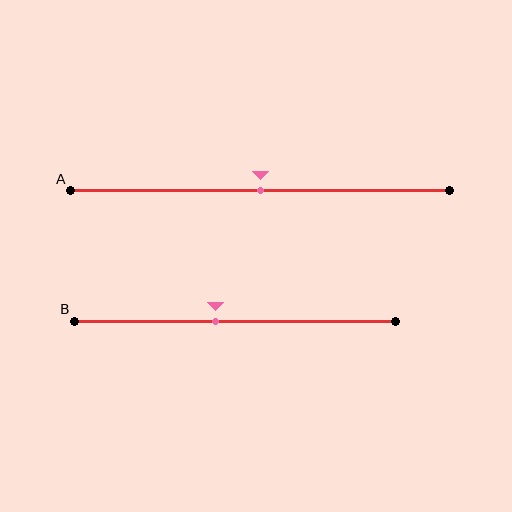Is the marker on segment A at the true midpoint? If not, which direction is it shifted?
Yes, the marker on segment A is at the true midpoint.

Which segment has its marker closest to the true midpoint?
Segment A has its marker closest to the true midpoint.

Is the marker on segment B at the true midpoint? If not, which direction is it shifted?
No, the marker on segment B is shifted to the left by about 6% of the segment length.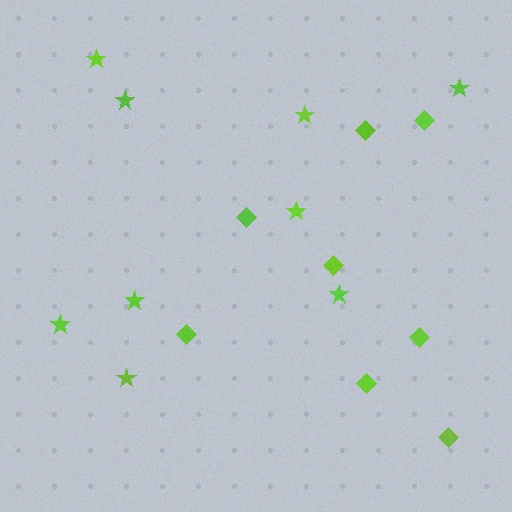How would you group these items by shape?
There are 2 groups: one group of diamonds (8) and one group of stars (9).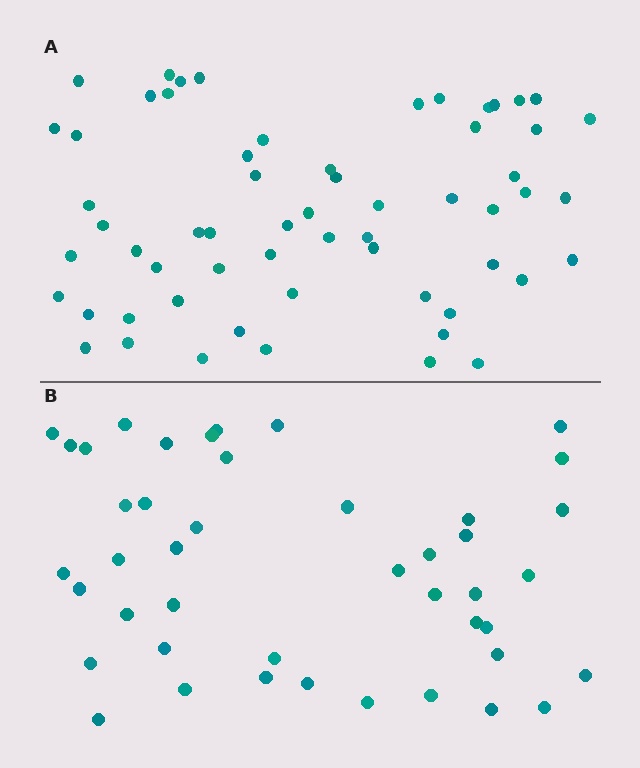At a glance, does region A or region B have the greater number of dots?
Region A (the top region) has more dots.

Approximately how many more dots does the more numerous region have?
Region A has approximately 15 more dots than region B.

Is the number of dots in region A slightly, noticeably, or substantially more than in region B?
Region A has noticeably more, but not dramatically so. The ratio is roughly 1.4 to 1.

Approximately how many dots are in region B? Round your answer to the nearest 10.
About 40 dots. (The exact count is 44, which rounds to 40.)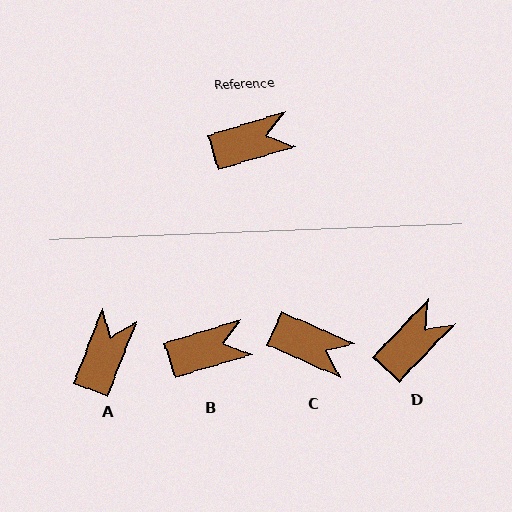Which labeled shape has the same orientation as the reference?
B.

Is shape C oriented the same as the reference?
No, it is off by about 40 degrees.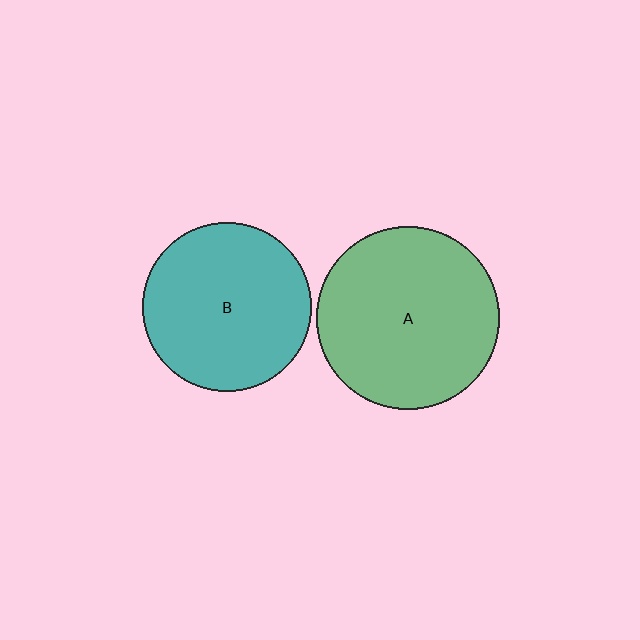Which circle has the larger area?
Circle A (green).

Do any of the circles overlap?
No, none of the circles overlap.